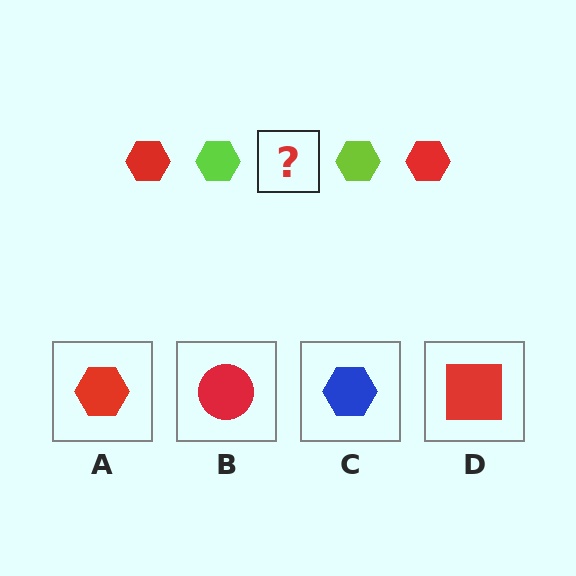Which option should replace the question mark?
Option A.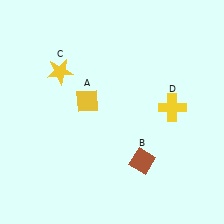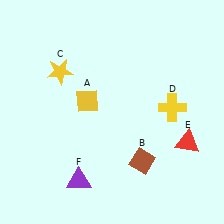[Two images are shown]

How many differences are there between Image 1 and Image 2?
There are 2 differences between the two images.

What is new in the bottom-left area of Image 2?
A purple triangle (F) was added in the bottom-left area of Image 2.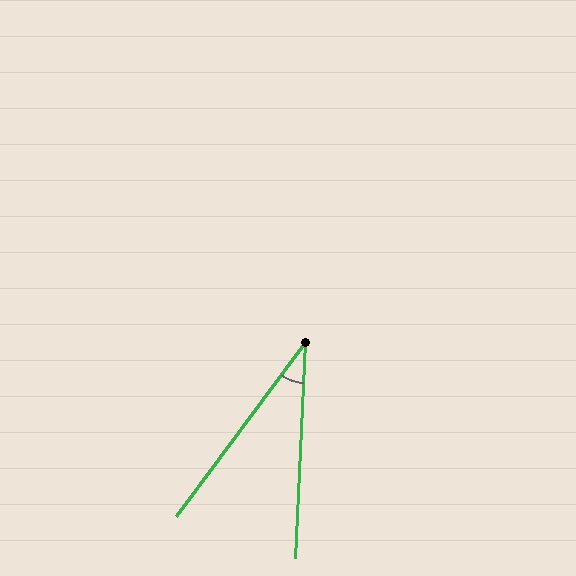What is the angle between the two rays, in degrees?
Approximately 34 degrees.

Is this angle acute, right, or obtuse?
It is acute.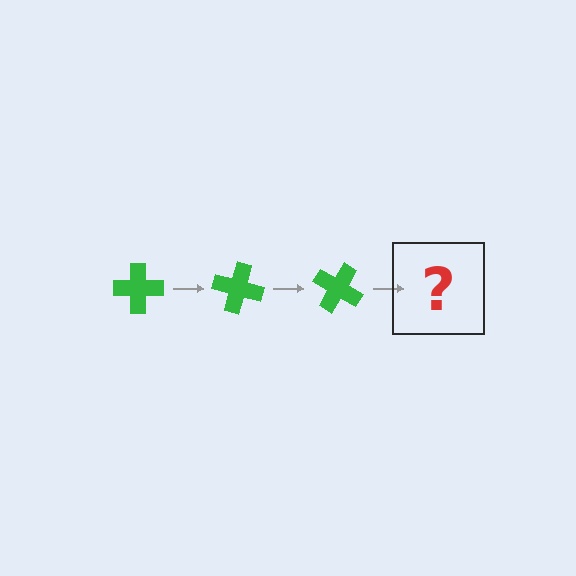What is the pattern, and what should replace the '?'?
The pattern is that the cross rotates 15 degrees each step. The '?' should be a green cross rotated 45 degrees.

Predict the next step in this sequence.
The next step is a green cross rotated 45 degrees.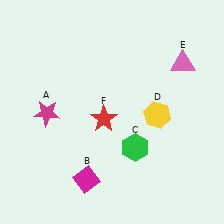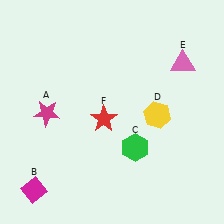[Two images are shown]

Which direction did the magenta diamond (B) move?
The magenta diamond (B) moved left.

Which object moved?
The magenta diamond (B) moved left.